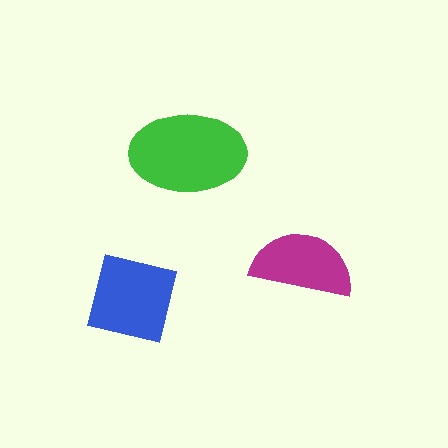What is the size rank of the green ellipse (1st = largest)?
1st.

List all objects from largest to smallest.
The green ellipse, the blue square, the magenta semicircle.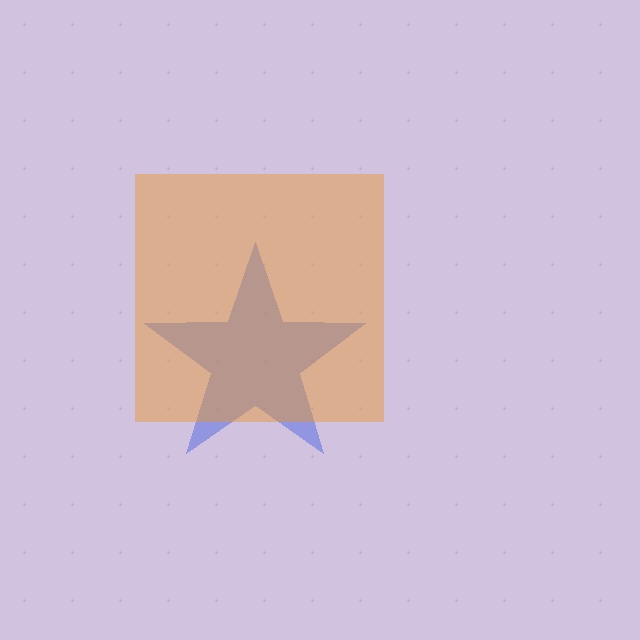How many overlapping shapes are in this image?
There are 2 overlapping shapes in the image.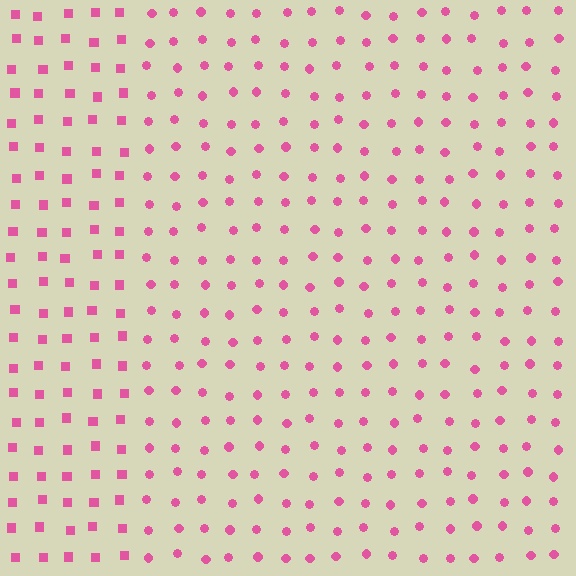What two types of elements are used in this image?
The image uses circles inside the rectangle region and squares outside it.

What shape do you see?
I see a rectangle.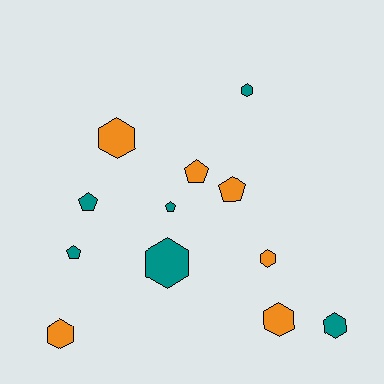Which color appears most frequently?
Teal, with 6 objects.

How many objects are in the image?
There are 12 objects.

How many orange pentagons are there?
There are 2 orange pentagons.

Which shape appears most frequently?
Hexagon, with 7 objects.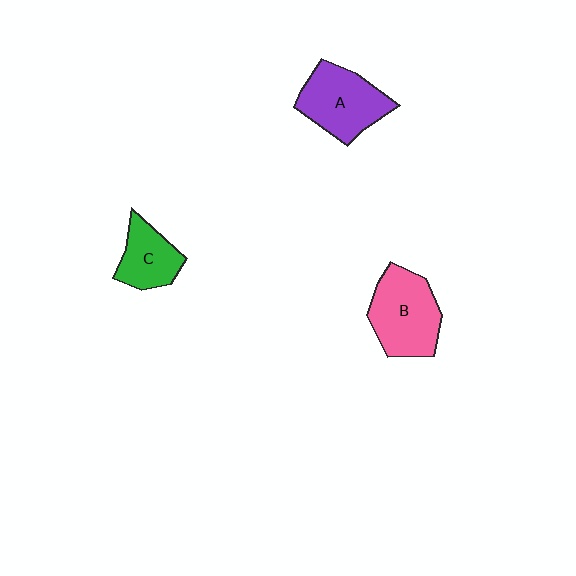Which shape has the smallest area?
Shape C (green).